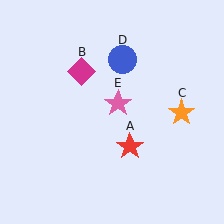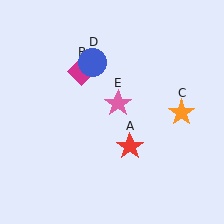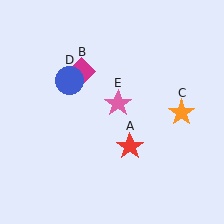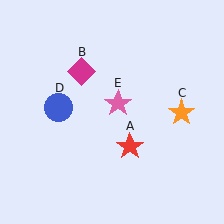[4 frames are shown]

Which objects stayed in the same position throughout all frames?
Red star (object A) and magenta diamond (object B) and orange star (object C) and pink star (object E) remained stationary.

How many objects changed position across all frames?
1 object changed position: blue circle (object D).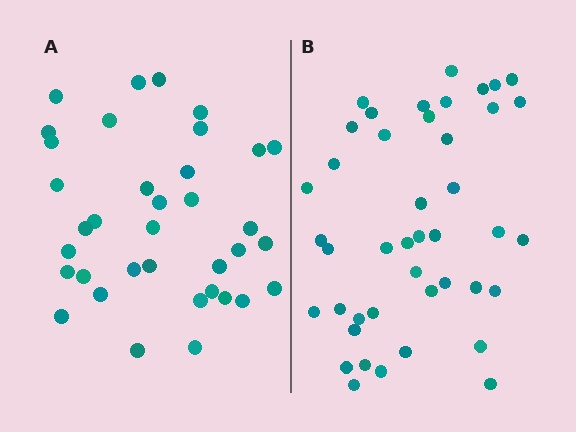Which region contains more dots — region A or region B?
Region B (the right region) has more dots.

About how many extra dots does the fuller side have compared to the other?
Region B has roughly 8 or so more dots than region A.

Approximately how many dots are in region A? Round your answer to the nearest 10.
About 40 dots. (The exact count is 36, which rounds to 40.)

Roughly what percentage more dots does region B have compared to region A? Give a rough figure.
About 20% more.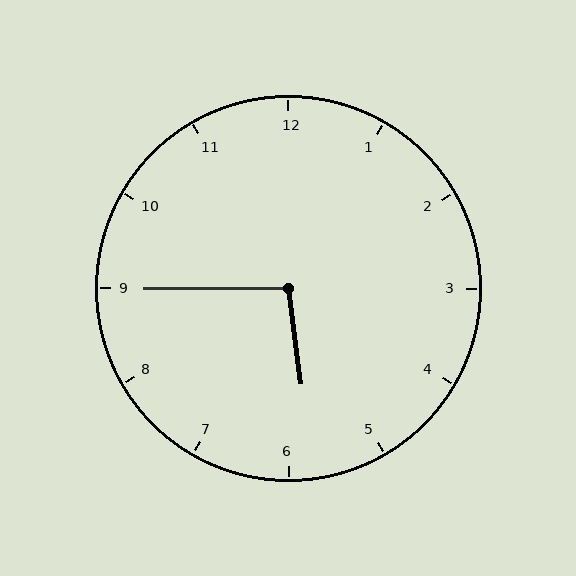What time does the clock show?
5:45.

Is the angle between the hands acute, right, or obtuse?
It is obtuse.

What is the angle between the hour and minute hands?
Approximately 98 degrees.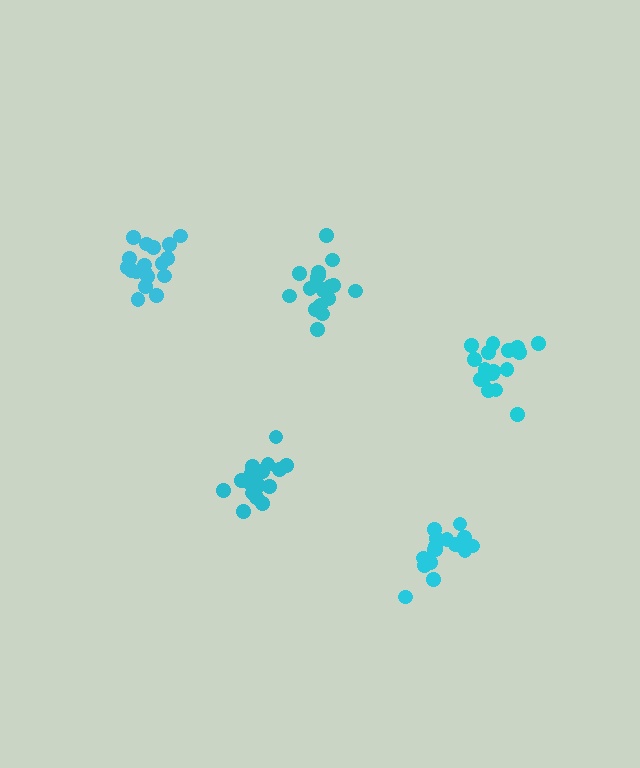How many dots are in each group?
Group 1: 18 dots, Group 2: 18 dots, Group 3: 17 dots, Group 4: 17 dots, Group 5: 17 dots (87 total).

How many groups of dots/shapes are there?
There are 5 groups.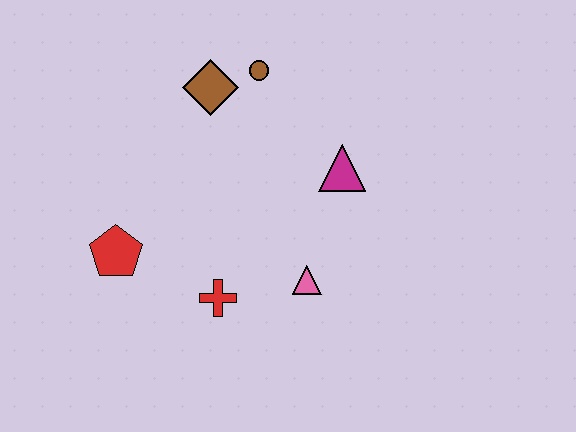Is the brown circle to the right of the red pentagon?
Yes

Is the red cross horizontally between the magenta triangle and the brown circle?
No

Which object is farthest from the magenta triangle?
The red pentagon is farthest from the magenta triangle.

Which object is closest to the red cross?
The pink triangle is closest to the red cross.